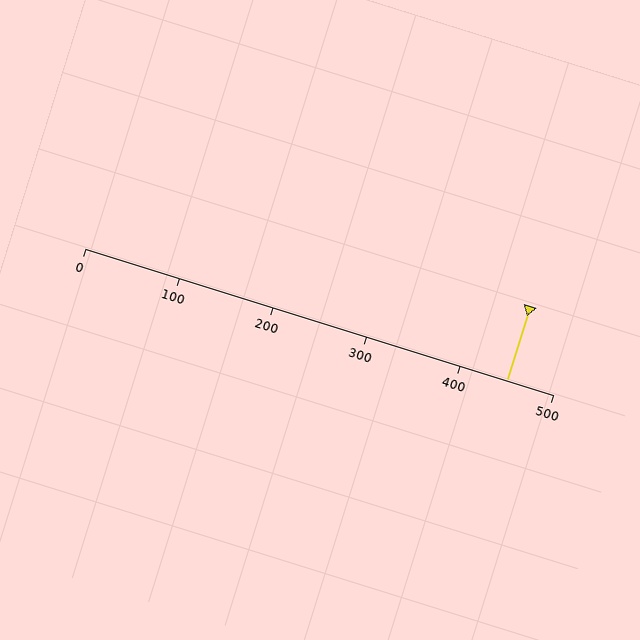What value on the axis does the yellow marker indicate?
The marker indicates approximately 450.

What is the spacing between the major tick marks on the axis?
The major ticks are spaced 100 apart.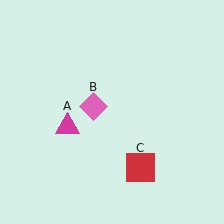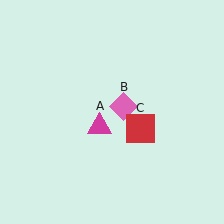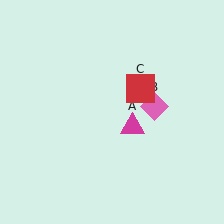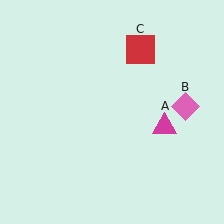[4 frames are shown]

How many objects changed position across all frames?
3 objects changed position: magenta triangle (object A), pink diamond (object B), red square (object C).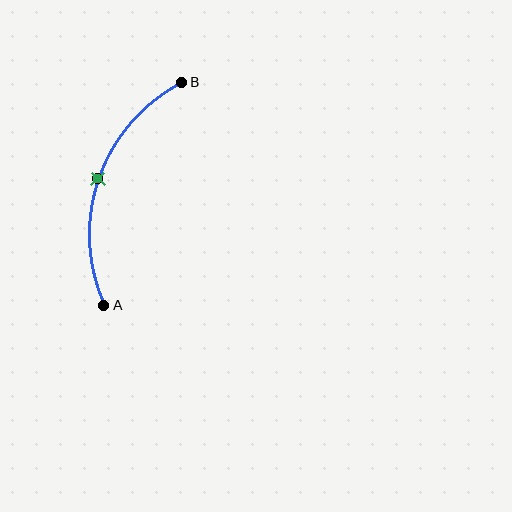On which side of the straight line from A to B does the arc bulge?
The arc bulges to the left of the straight line connecting A and B.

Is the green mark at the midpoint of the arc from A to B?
Yes. The green mark lies on the arc at equal arc-length from both A and B — it is the arc midpoint.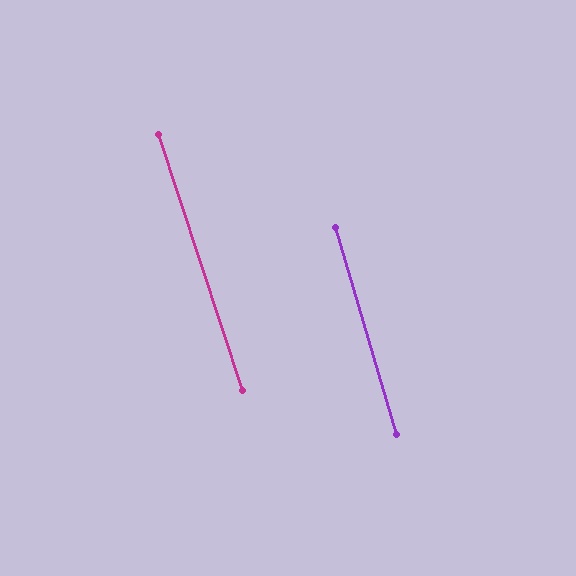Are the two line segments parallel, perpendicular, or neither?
Parallel — their directions differ by only 1.8°.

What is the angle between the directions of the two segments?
Approximately 2 degrees.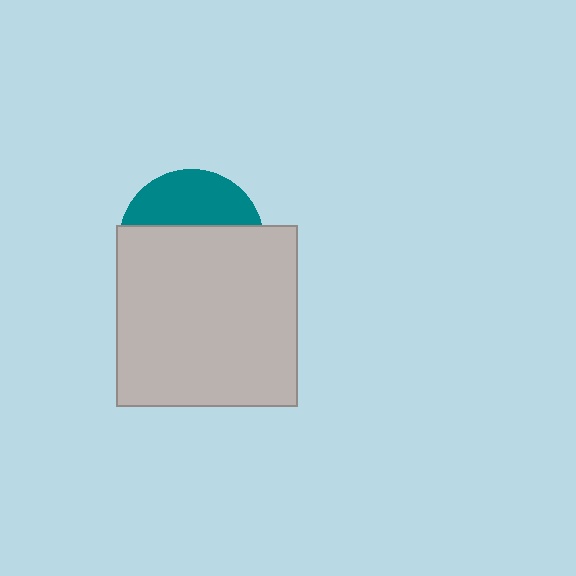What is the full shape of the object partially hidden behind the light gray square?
The partially hidden object is a teal circle.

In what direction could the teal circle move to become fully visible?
The teal circle could move up. That would shift it out from behind the light gray square entirely.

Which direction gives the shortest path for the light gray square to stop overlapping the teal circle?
Moving down gives the shortest separation.